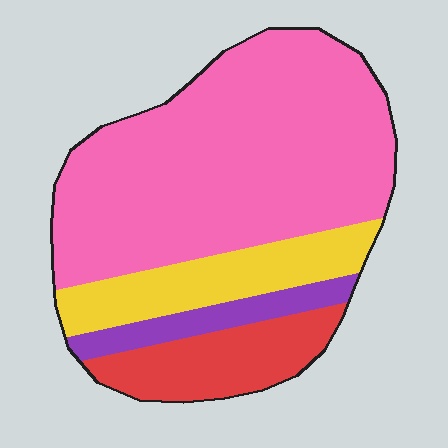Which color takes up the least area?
Purple, at roughly 10%.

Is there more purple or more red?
Red.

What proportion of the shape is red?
Red covers 15% of the shape.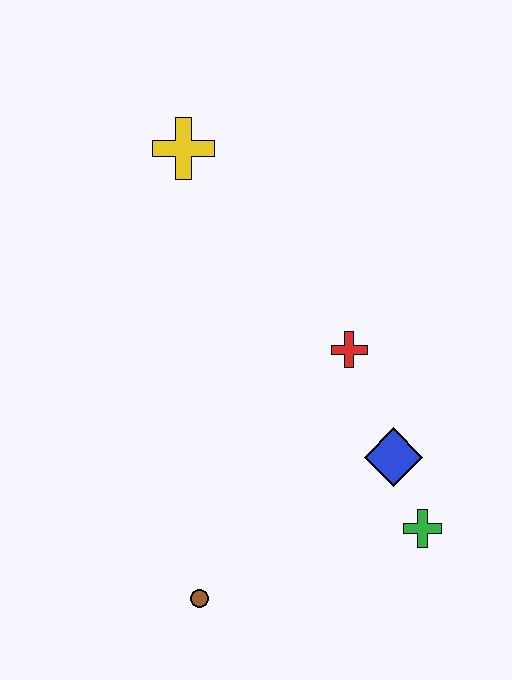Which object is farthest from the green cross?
The yellow cross is farthest from the green cross.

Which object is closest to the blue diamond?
The green cross is closest to the blue diamond.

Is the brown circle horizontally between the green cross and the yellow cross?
Yes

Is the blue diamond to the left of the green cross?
Yes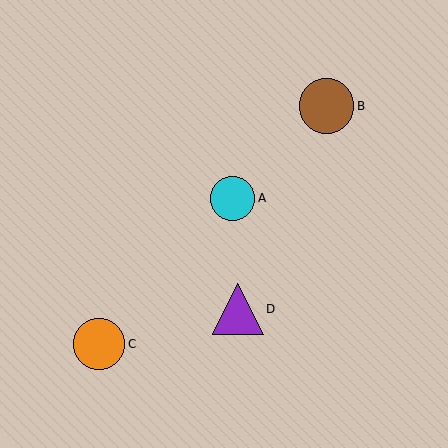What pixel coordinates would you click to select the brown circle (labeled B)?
Click at (326, 106) to select the brown circle B.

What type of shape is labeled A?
Shape A is a cyan circle.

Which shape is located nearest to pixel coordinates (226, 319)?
The purple triangle (labeled D) at (238, 309) is nearest to that location.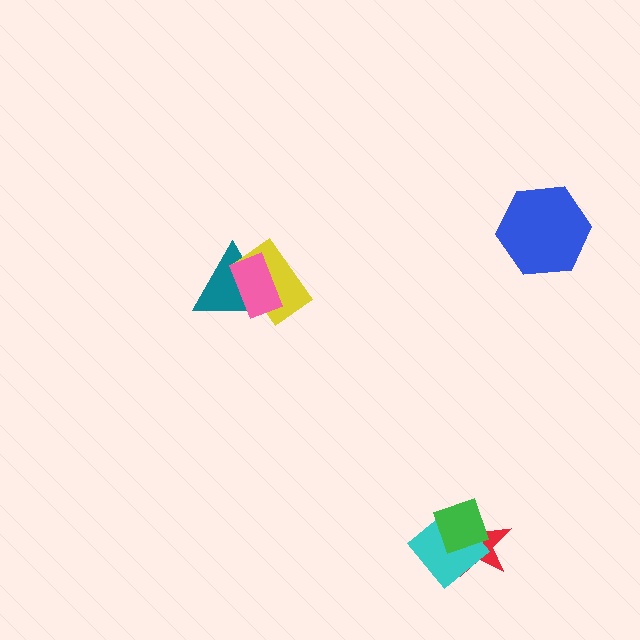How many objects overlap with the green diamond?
2 objects overlap with the green diamond.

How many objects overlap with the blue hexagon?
0 objects overlap with the blue hexagon.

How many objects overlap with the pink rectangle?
2 objects overlap with the pink rectangle.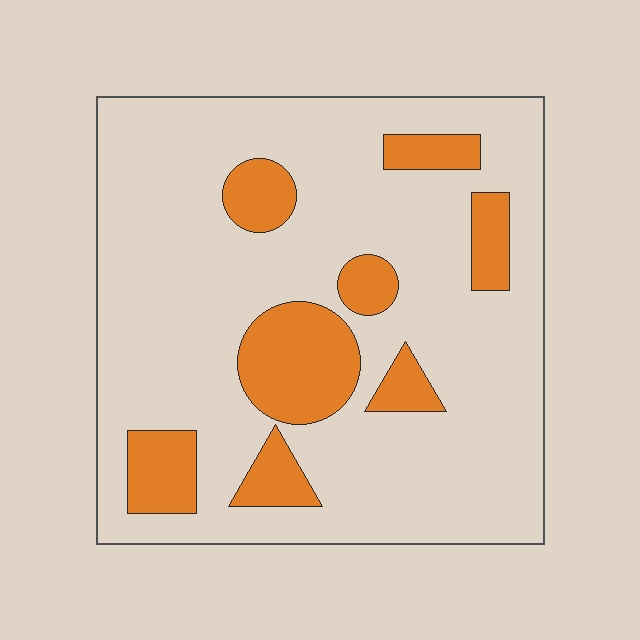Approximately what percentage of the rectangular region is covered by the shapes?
Approximately 20%.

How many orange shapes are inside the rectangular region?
8.